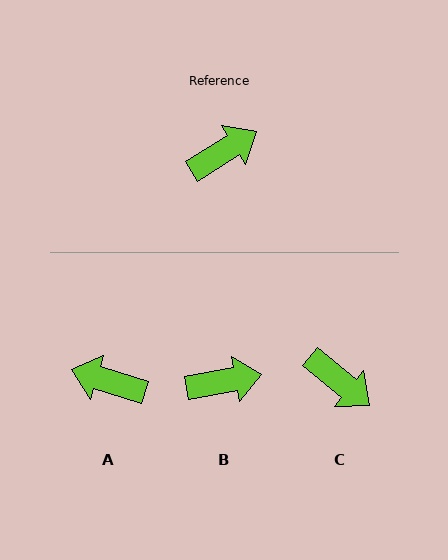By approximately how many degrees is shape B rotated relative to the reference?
Approximately 21 degrees clockwise.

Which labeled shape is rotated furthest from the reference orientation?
A, about 131 degrees away.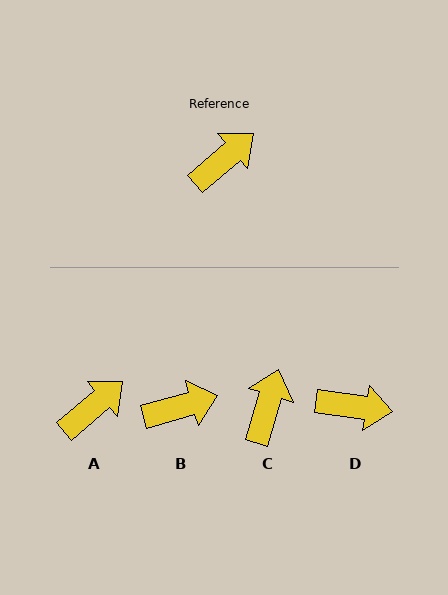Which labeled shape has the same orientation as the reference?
A.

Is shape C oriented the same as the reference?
No, it is off by about 32 degrees.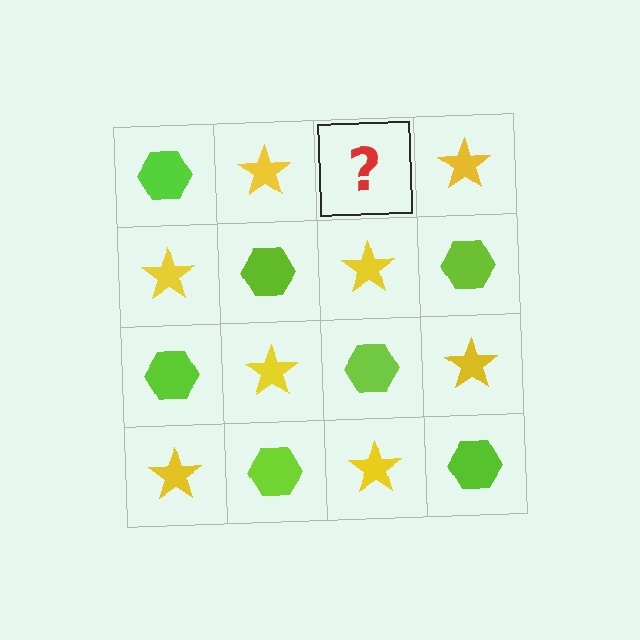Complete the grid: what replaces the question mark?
The question mark should be replaced with a lime hexagon.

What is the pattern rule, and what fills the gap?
The rule is that it alternates lime hexagon and yellow star in a checkerboard pattern. The gap should be filled with a lime hexagon.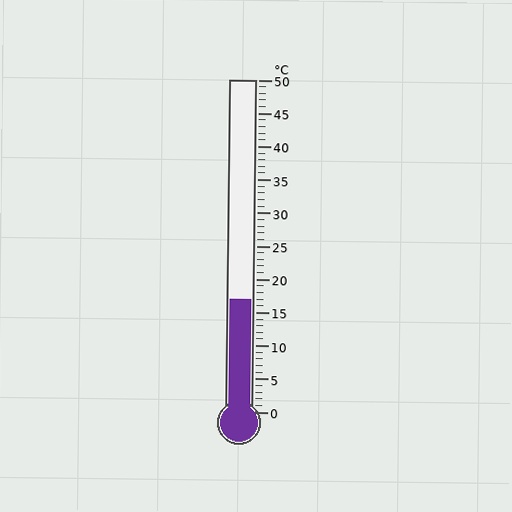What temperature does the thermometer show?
The thermometer shows approximately 17°C.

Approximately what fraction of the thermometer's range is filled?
The thermometer is filled to approximately 35% of its range.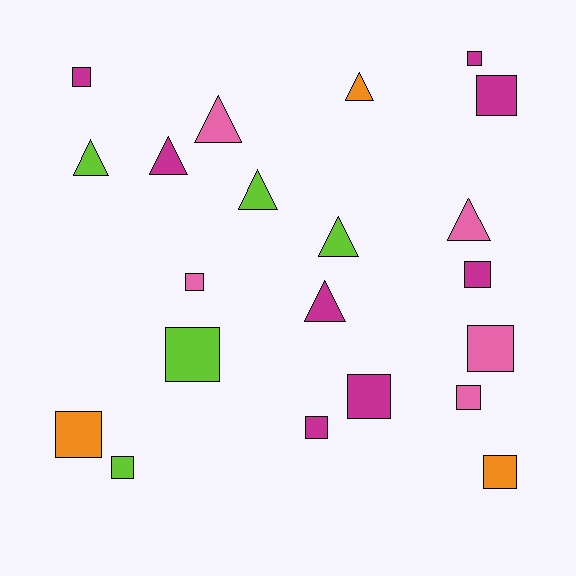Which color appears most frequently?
Magenta, with 8 objects.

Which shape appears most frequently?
Square, with 13 objects.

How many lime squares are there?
There are 2 lime squares.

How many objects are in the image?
There are 21 objects.